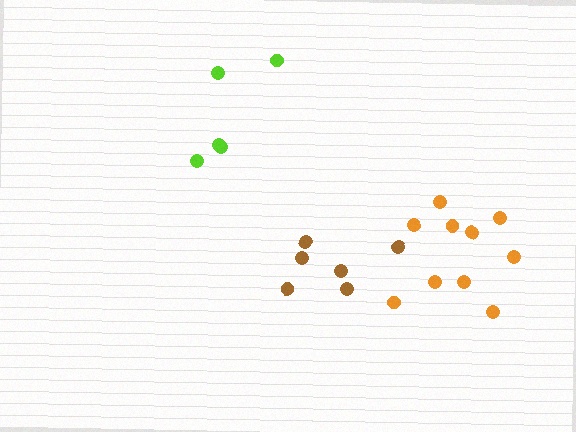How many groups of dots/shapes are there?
There are 3 groups.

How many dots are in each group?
Group 1: 6 dots, Group 2: 5 dots, Group 3: 10 dots (21 total).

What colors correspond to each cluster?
The clusters are colored: brown, lime, orange.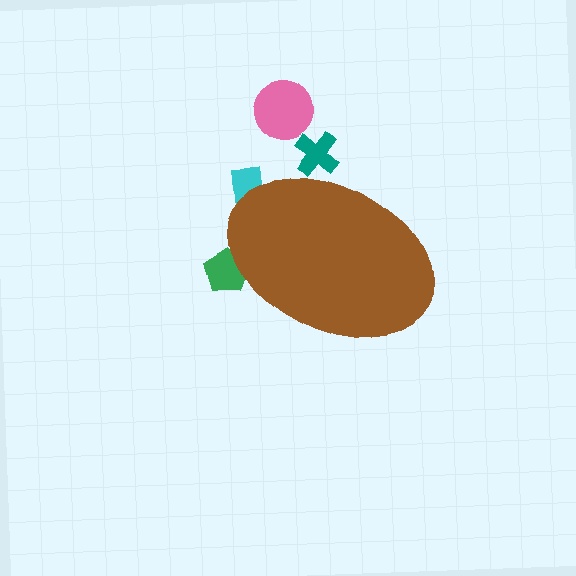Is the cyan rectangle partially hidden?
Yes, the cyan rectangle is partially hidden behind the brown ellipse.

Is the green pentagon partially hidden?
Yes, the green pentagon is partially hidden behind the brown ellipse.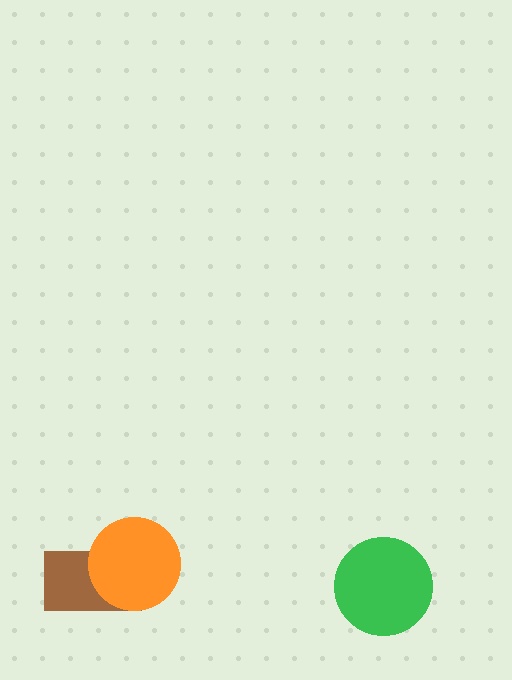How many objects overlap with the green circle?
0 objects overlap with the green circle.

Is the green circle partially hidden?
No, no other shape covers it.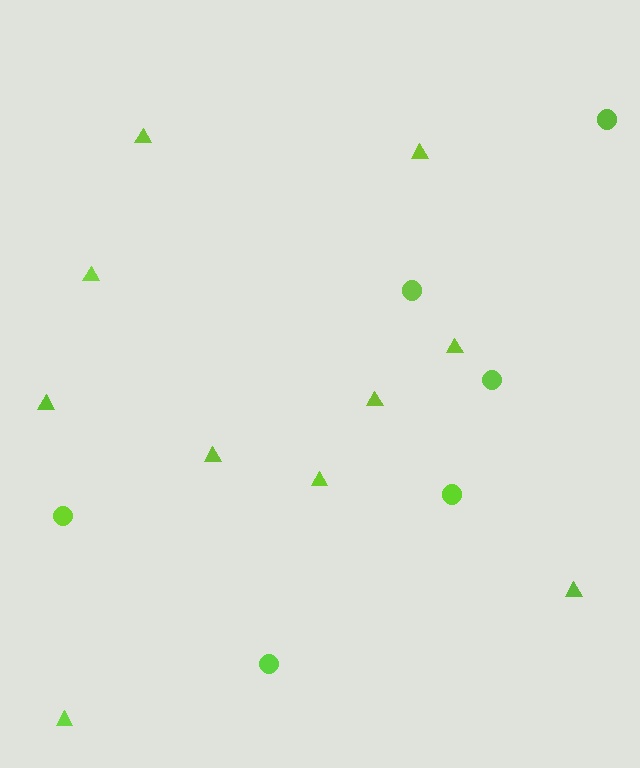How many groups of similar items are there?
There are 2 groups: one group of circles (6) and one group of triangles (10).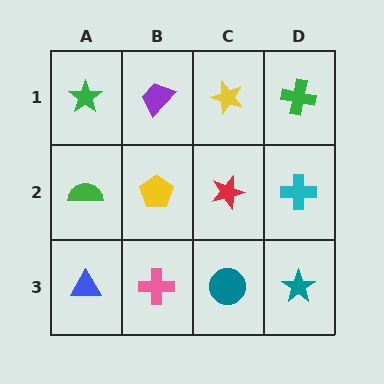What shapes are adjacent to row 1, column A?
A green semicircle (row 2, column A), a purple trapezoid (row 1, column B).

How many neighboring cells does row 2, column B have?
4.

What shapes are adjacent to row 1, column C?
A red star (row 2, column C), a purple trapezoid (row 1, column B), a green cross (row 1, column D).